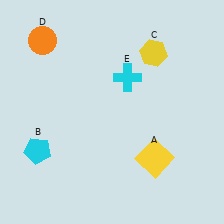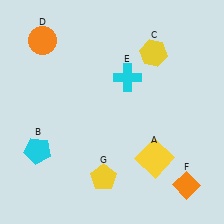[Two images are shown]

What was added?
An orange diamond (F), a yellow pentagon (G) were added in Image 2.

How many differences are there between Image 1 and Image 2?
There are 2 differences between the two images.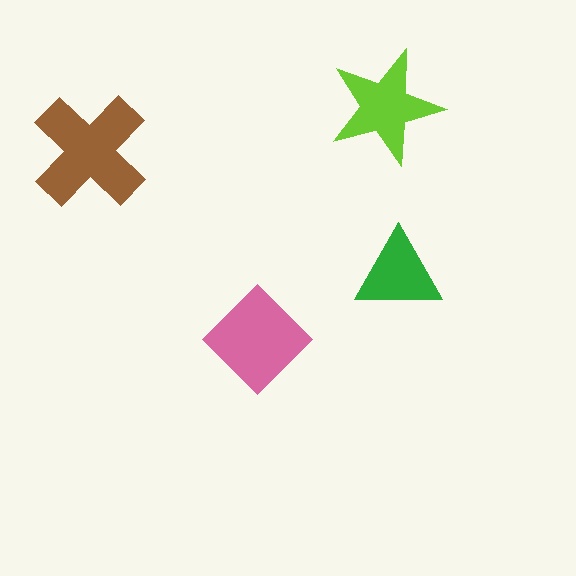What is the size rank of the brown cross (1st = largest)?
1st.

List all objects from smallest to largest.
The green triangle, the lime star, the pink diamond, the brown cross.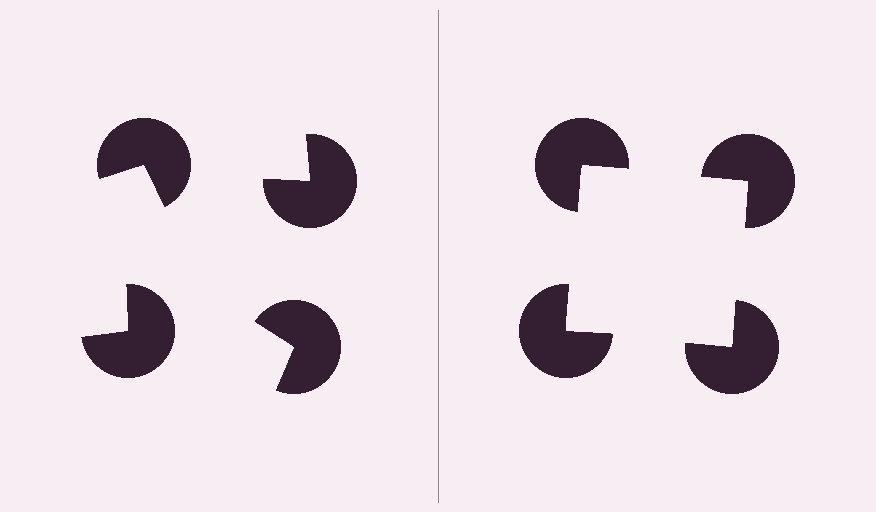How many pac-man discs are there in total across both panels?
8 — 4 on each side.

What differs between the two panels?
The pac-man discs are positioned identically on both sides; only the wedge orientations differ. On the right they align to a square; on the left they are misaligned.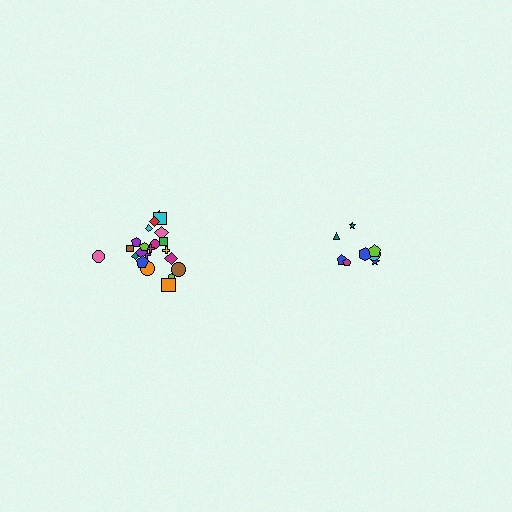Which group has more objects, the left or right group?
The left group.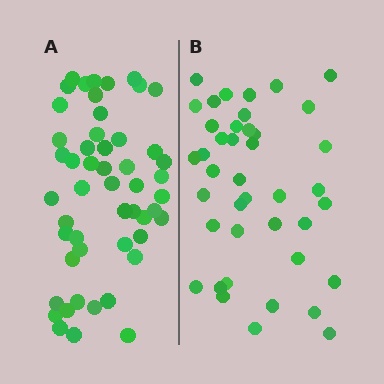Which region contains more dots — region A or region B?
Region A (the left region) has more dots.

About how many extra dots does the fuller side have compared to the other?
Region A has roughly 10 or so more dots than region B.